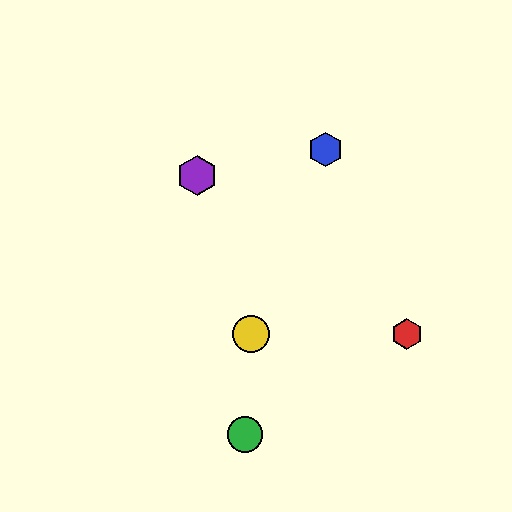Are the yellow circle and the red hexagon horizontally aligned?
Yes, both are at y≈334.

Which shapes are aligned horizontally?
The red hexagon, the yellow circle are aligned horizontally.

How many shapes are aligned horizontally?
2 shapes (the red hexagon, the yellow circle) are aligned horizontally.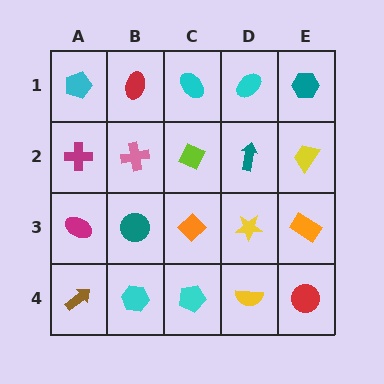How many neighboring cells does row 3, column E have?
3.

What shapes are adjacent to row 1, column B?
A pink cross (row 2, column B), a cyan pentagon (row 1, column A), a cyan ellipse (row 1, column C).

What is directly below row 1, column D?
A teal arrow.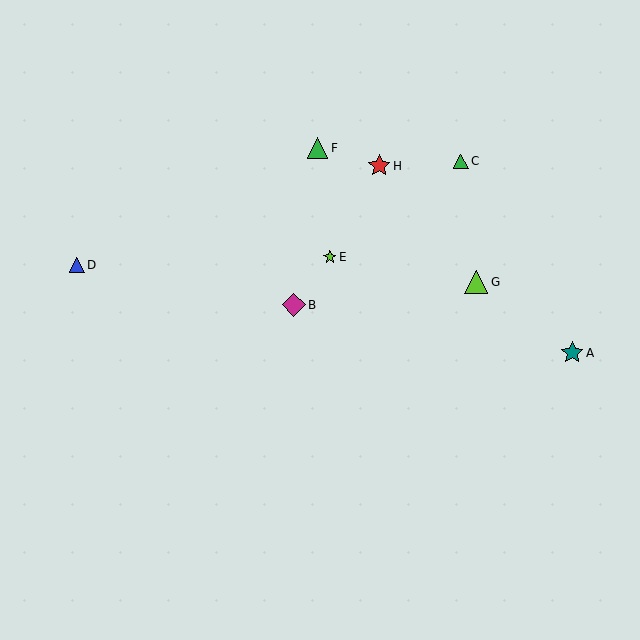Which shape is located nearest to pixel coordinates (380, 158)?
The red star (labeled H) at (379, 166) is nearest to that location.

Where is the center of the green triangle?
The center of the green triangle is at (461, 162).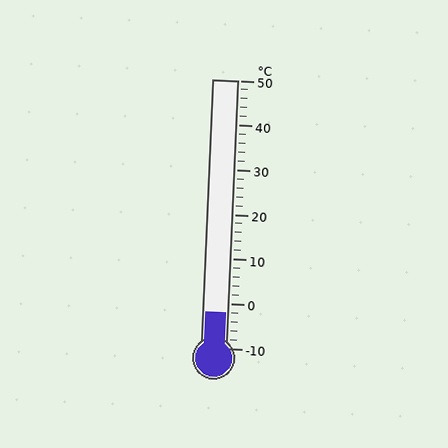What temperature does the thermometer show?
The thermometer shows approximately -2°C.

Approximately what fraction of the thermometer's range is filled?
The thermometer is filled to approximately 15% of its range.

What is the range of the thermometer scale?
The thermometer scale ranges from -10°C to 50°C.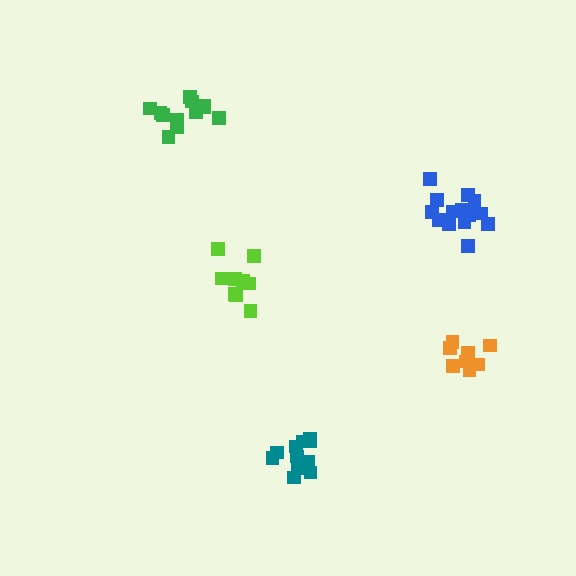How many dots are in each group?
Group 1: 11 dots, Group 2: 14 dots, Group 3: 9 dots, Group 4: 12 dots, Group 5: 9 dots (55 total).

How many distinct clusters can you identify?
There are 5 distinct clusters.